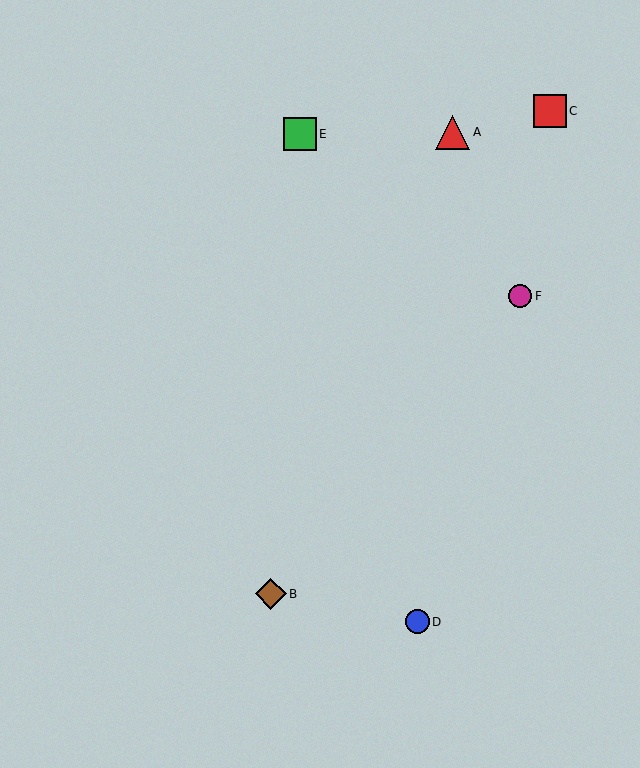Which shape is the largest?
The red triangle (labeled A) is the largest.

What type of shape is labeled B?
Shape B is a brown diamond.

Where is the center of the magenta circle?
The center of the magenta circle is at (520, 296).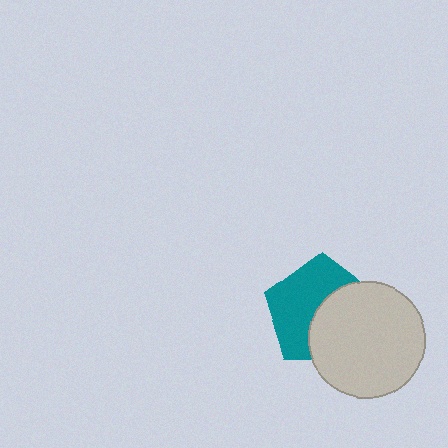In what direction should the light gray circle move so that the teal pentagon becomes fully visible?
The light gray circle should move toward the lower-right. That is the shortest direction to clear the overlap and leave the teal pentagon fully visible.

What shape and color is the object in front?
The object in front is a light gray circle.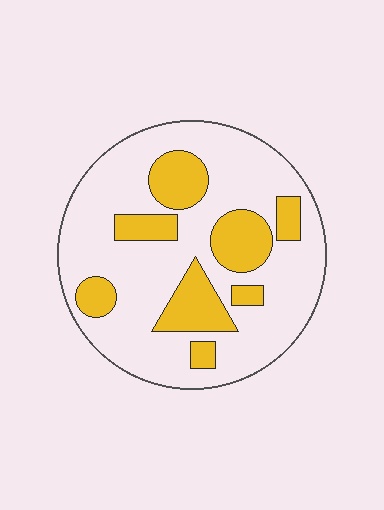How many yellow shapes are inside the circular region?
8.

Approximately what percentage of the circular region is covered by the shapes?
Approximately 25%.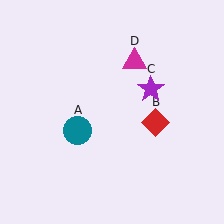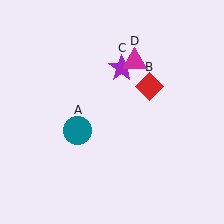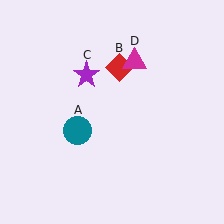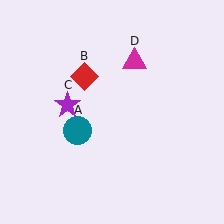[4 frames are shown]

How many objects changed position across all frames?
2 objects changed position: red diamond (object B), purple star (object C).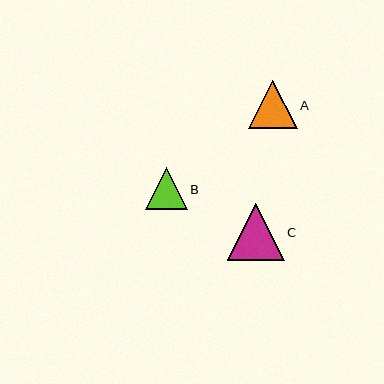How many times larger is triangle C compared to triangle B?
Triangle C is approximately 1.4 times the size of triangle B.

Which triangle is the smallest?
Triangle B is the smallest with a size of approximately 42 pixels.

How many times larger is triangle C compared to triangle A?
Triangle C is approximately 1.2 times the size of triangle A.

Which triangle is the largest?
Triangle C is the largest with a size of approximately 57 pixels.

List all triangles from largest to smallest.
From largest to smallest: C, A, B.